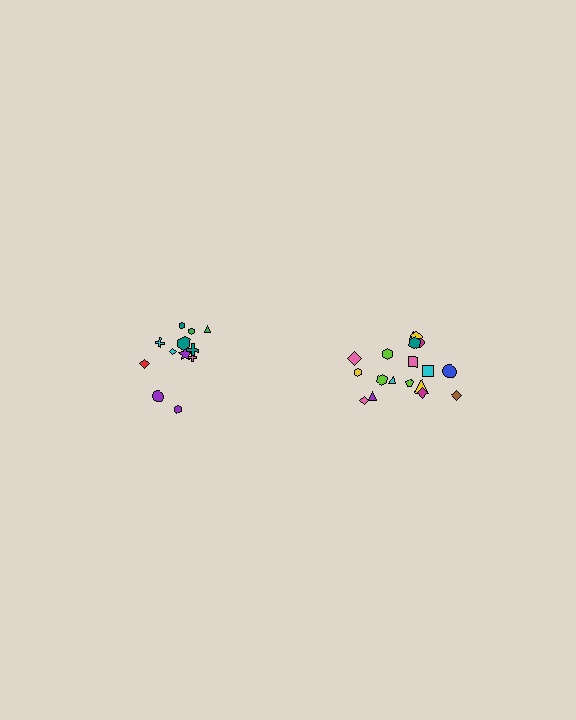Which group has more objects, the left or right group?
The right group.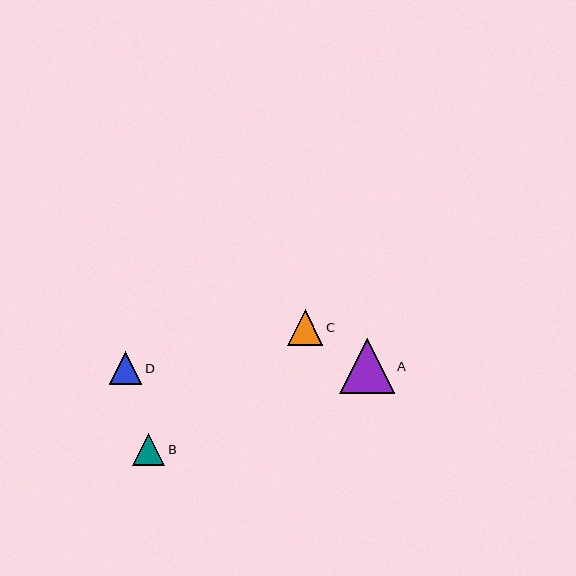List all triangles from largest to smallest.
From largest to smallest: A, C, D, B.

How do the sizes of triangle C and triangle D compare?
Triangle C and triangle D are approximately the same size.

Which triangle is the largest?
Triangle A is the largest with a size of approximately 54 pixels.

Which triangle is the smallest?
Triangle B is the smallest with a size of approximately 32 pixels.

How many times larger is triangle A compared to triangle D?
Triangle A is approximately 1.6 times the size of triangle D.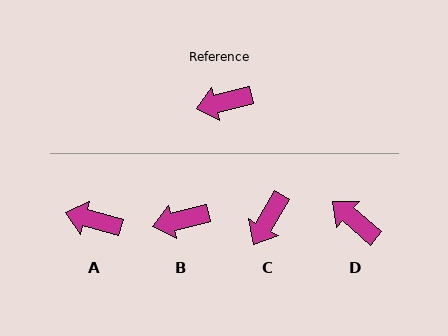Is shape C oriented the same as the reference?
No, it is off by about 47 degrees.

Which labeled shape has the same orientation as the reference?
B.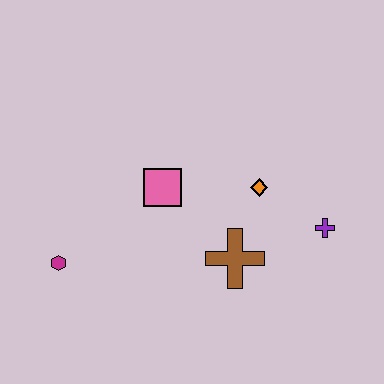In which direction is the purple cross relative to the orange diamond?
The purple cross is to the right of the orange diamond.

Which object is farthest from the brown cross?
The magenta hexagon is farthest from the brown cross.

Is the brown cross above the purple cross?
No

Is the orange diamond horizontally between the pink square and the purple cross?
Yes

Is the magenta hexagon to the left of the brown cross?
Yes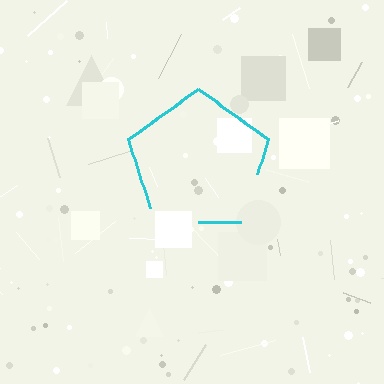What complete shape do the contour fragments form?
The contour fragments form a pentagon.